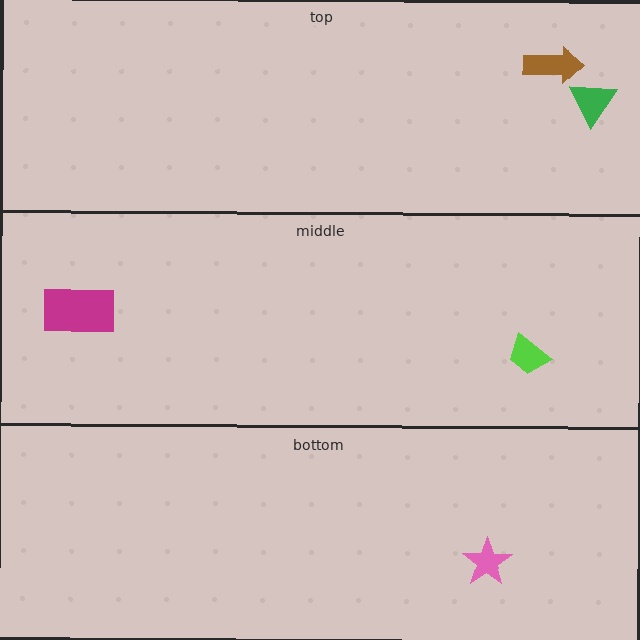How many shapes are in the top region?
2.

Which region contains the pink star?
The bottom region.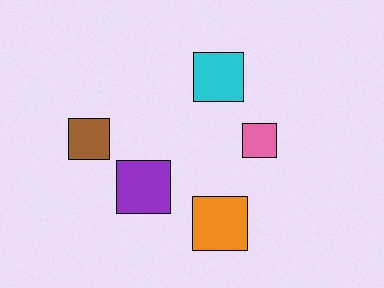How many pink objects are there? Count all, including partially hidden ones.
There is 1 pink object.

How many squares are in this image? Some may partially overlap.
There are 5 squares.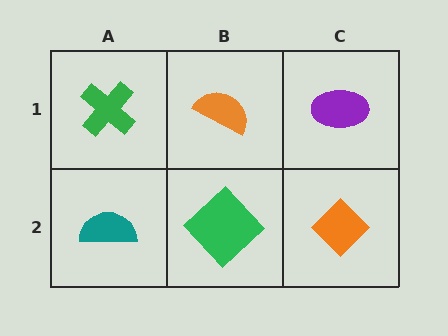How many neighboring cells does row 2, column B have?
3.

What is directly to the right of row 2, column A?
A green diamond.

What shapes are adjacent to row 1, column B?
A green diamond (row 2, column B), a green cross (row 1, column A), a purple ellipse (row 1, column C).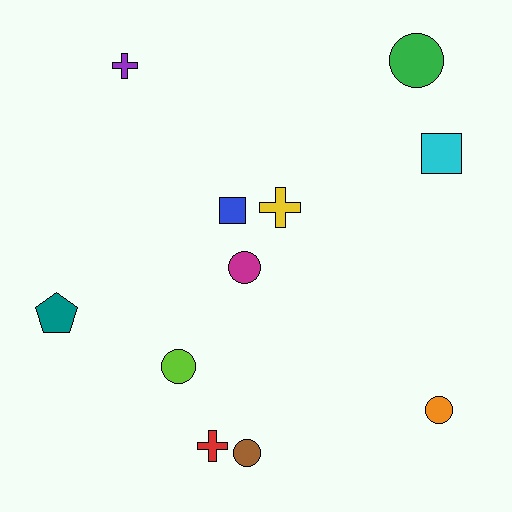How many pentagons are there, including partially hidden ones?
There is 1 pentagon.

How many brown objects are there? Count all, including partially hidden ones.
There is 1 brown object.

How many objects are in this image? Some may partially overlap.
There are 11 objects.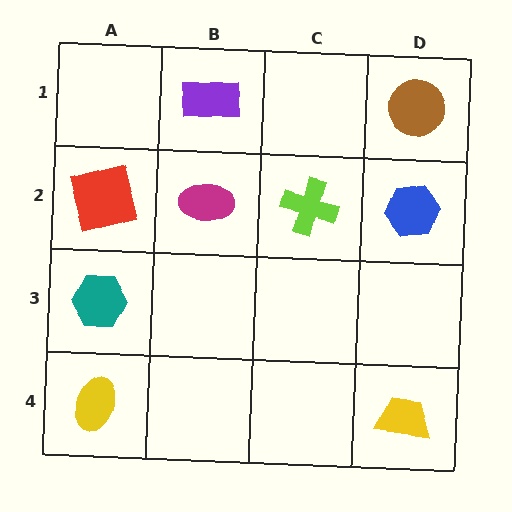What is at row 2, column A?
A red square.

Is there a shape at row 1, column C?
No, that cell is empty.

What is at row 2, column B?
A magenta ellipse.